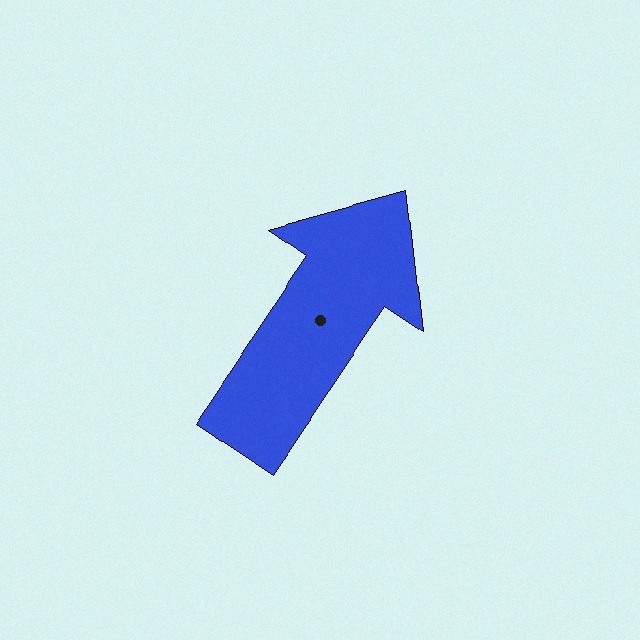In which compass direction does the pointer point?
Northeast.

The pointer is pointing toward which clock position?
Roughly 1 o'clock.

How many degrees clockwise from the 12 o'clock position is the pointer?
Approximately 34 degrees.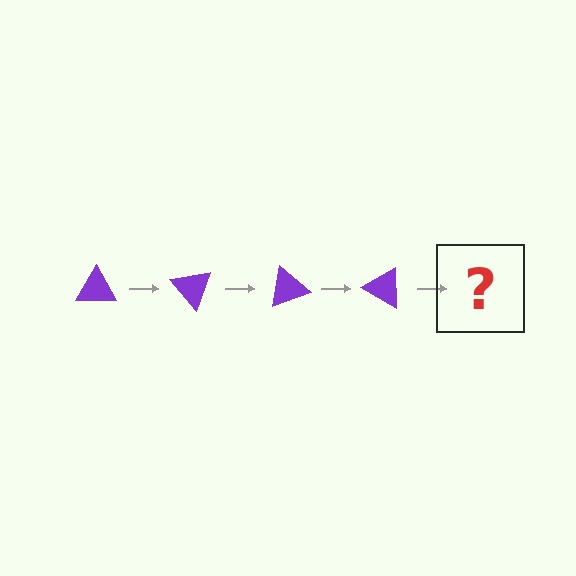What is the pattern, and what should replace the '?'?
The pattern is that the triangle rotates 50 degrees each step. The '?' should be a purple triangle rotated 200 degrees.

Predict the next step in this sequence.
The next step is a purple triangle rotated 200 degrees.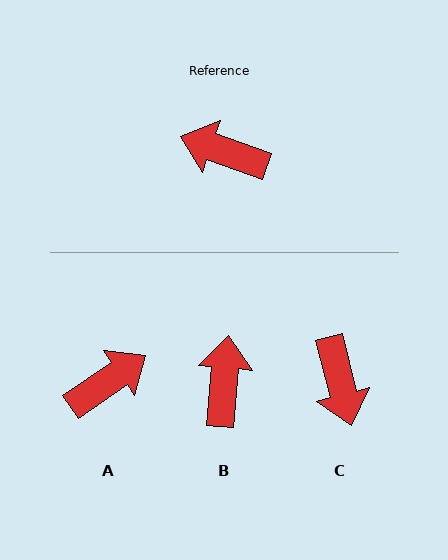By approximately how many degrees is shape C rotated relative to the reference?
Approximately 123 degrees counter-clockwise.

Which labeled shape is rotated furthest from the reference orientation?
A, about 126 degrees away.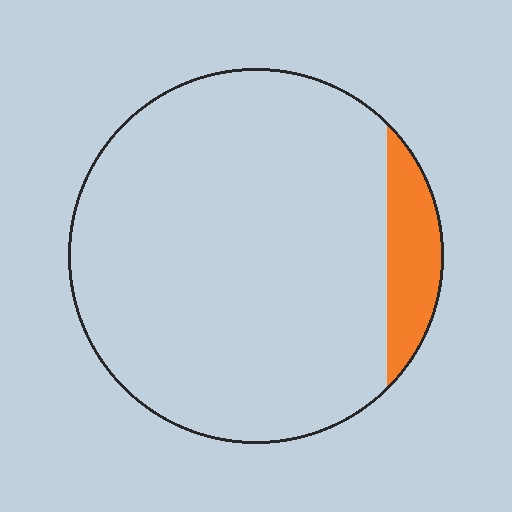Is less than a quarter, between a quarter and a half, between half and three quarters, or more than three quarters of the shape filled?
Less than a quarter.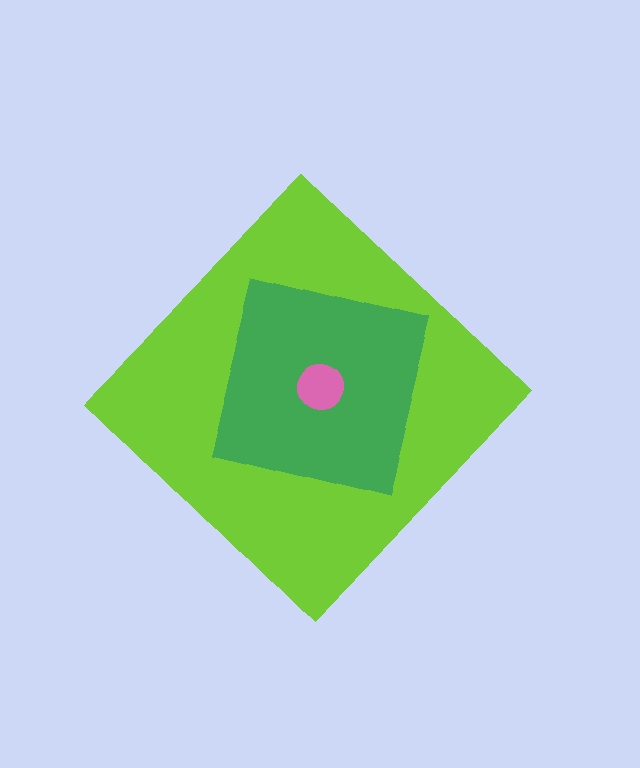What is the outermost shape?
The lime diamond.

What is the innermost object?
The pink circle.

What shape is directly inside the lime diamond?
The green square.